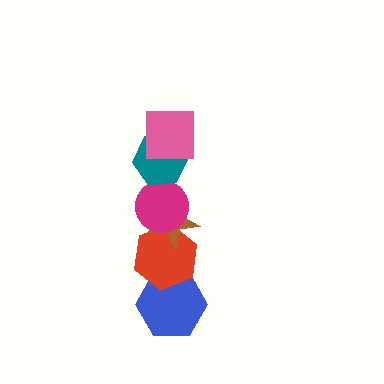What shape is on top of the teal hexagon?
The pink square is on top of the teal hexagon.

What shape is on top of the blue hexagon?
The red hexagon is on top of the blue hexagon.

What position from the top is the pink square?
The pink square is 1st from the top.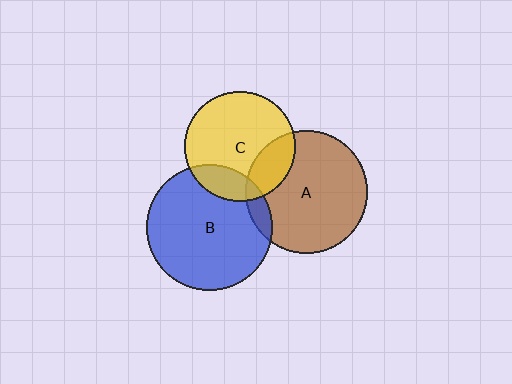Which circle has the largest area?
Circle B (blue).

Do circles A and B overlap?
Yes.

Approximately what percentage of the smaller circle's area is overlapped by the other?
Approximately 10%.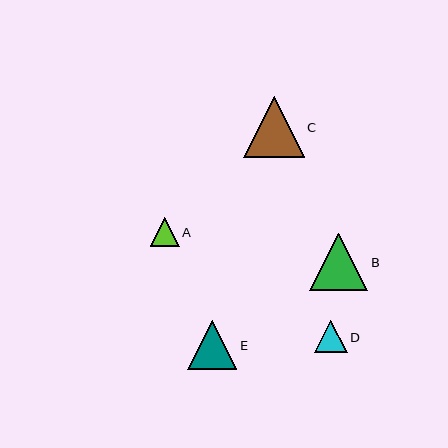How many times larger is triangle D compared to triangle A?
Triangle D is approximately 1.1 times the size of triangle A.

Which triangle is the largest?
Triangle C is the largest with a size of approximately 60 pixels.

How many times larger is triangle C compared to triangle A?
Triangle C is approximately 2.1 times the size of triangle A.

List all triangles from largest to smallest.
From largest to smallest: C, B, E, D, A.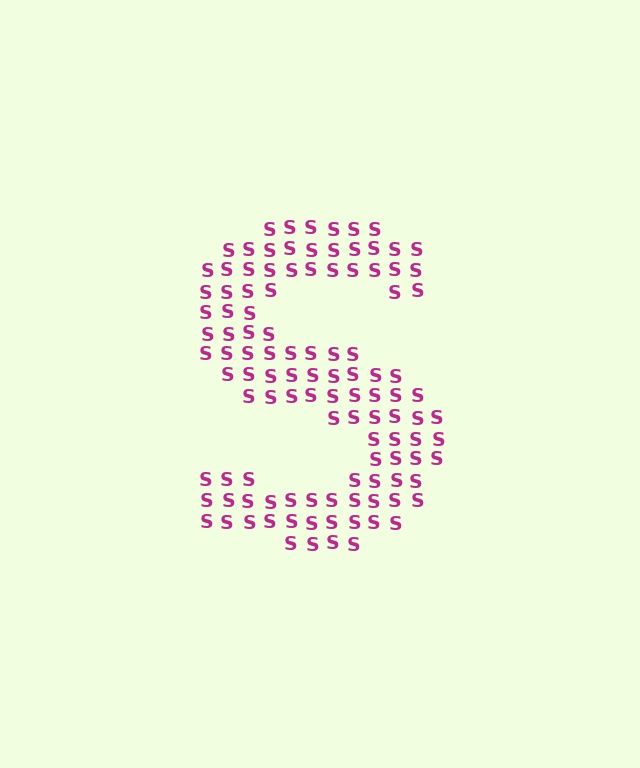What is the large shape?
The large shape is the letter S.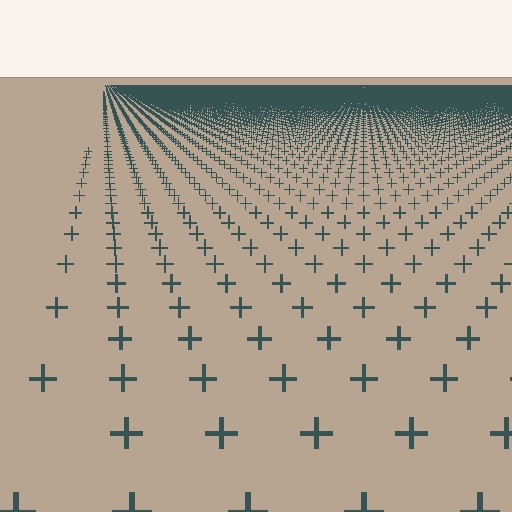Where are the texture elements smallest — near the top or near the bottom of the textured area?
Near the top.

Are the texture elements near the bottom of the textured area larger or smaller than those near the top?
Larger. Near the bottom, elements are closer to the viewer and appear at a bigger on-screen size.